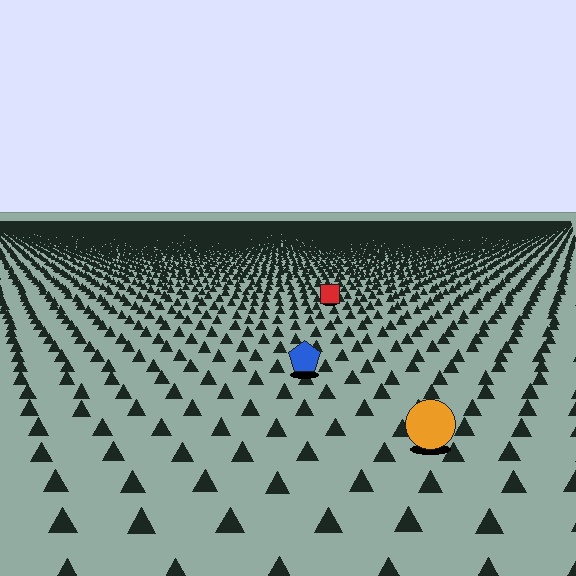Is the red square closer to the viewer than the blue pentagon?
No. The blue pentagon is closer — you can tell from the texture gradient: the ground texture is coarser near it.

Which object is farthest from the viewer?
The red square is farthest from the viewer. It appears smaller and the ground texture around it is denser.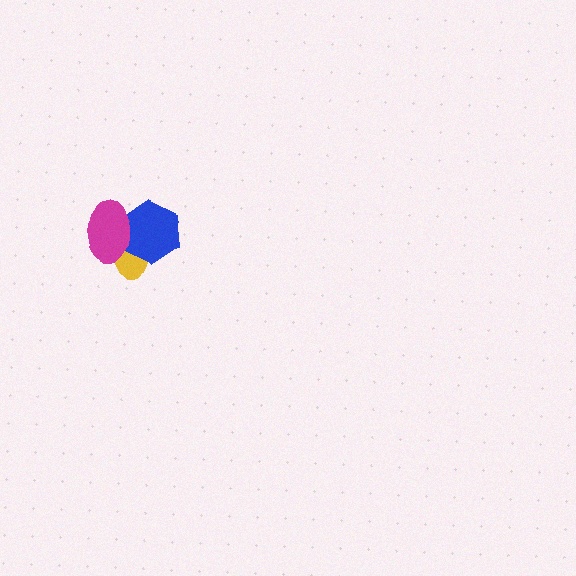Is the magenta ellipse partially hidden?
No, no other shape covers it.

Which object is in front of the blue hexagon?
The magenta ellipse is in front of the blue hexagon.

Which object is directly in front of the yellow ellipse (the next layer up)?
The blue hexagon is directly in front of the yellow ellipse.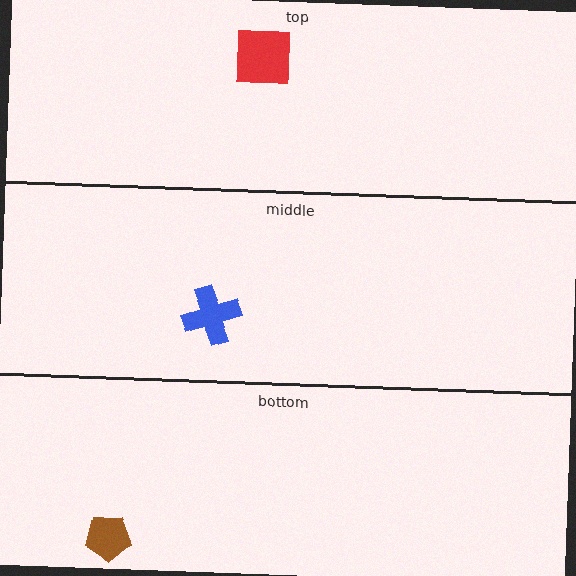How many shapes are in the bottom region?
1.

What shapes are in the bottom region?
The brown pentagon.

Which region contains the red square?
The top region.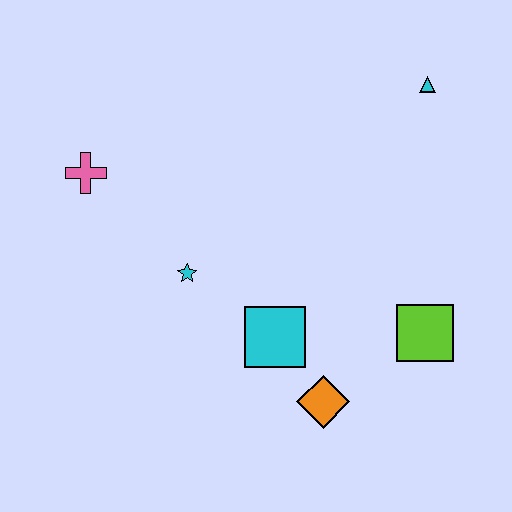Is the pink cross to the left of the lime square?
Yes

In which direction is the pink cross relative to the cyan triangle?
The pink cross is to the left of the cyan triangle.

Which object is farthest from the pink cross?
The lime square is farthest from the pink cross.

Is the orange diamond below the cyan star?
Yes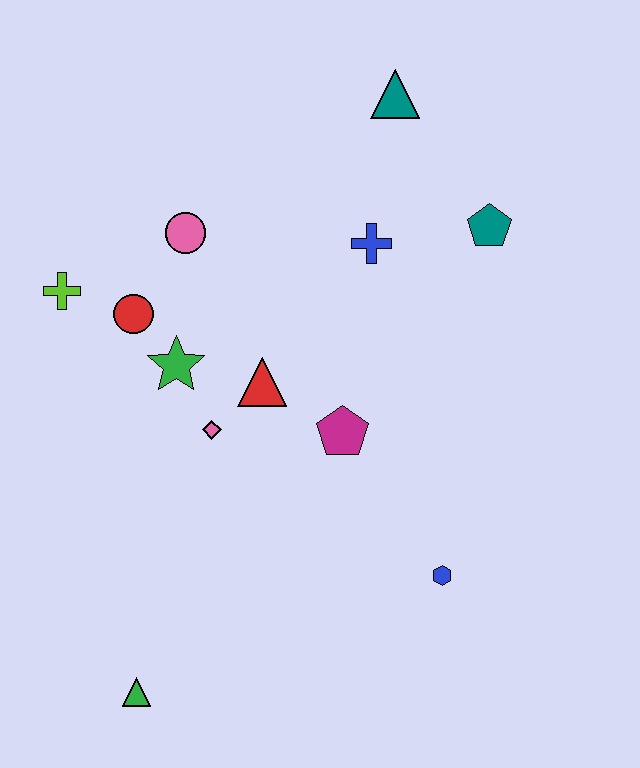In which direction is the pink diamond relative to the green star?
The pink diamond is below the green star.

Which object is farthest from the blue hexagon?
The teal triangle is farthest from the blue hexagon.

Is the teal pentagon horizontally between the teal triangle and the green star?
No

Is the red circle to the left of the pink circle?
Yes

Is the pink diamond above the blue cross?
No